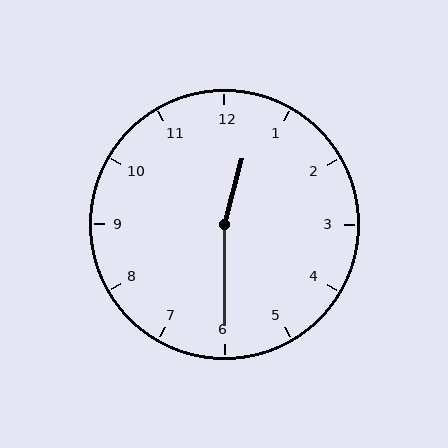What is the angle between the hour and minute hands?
Approximately 165 degrees.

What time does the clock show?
12:30.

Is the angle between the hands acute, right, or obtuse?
It is obtuse.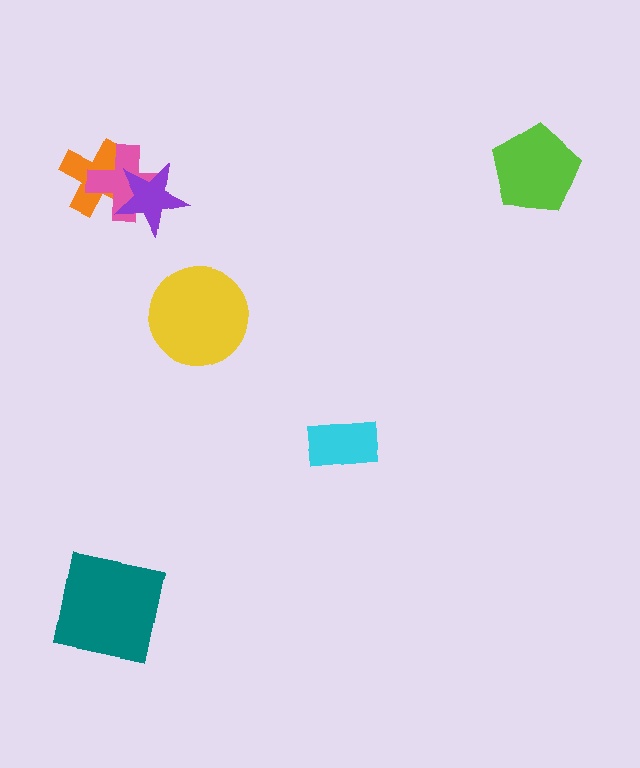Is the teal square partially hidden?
No, no other shape covers it.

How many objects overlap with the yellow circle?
0 objects overlap with the yellow circle.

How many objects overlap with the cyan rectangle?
0 objects overlap with the cyan rectangle.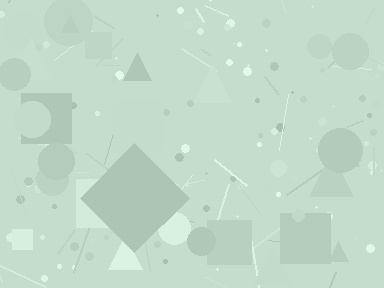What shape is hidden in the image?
A diamond is hidden in the image.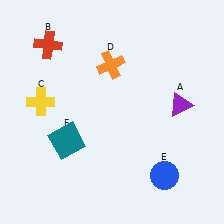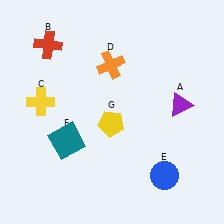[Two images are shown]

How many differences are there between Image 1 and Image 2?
There is 1 difference between the two images.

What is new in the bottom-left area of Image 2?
A yellow pentagon (G) was added in the bottom-left area of Image 2.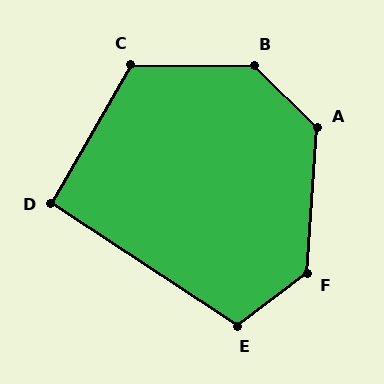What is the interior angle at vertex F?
Approximately 131 degrees (obtuse).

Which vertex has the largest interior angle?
B, at approximately 136 degrees.